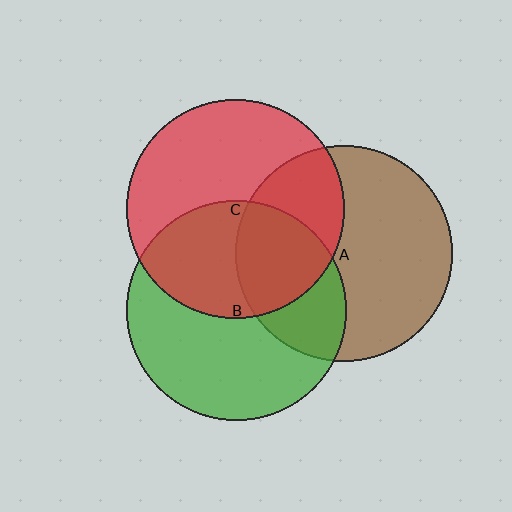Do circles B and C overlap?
Yes.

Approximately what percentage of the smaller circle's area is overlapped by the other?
Approximately 45%.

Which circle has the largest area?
Circle B (green).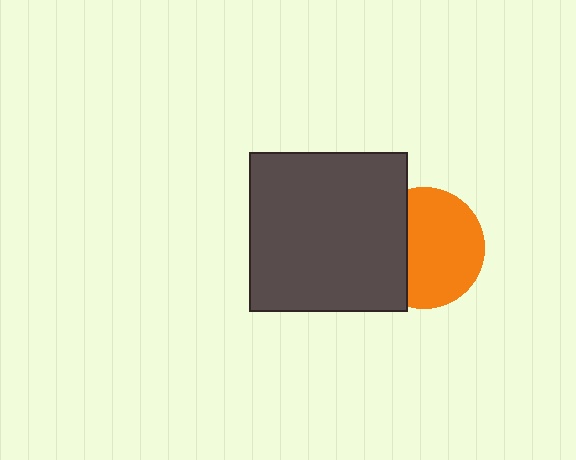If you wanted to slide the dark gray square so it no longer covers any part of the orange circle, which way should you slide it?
Slide it left — that is the most direct way to separate the two shapes.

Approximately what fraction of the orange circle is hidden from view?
Roughly 33% of the orange circle is hidden behind the dark gray square.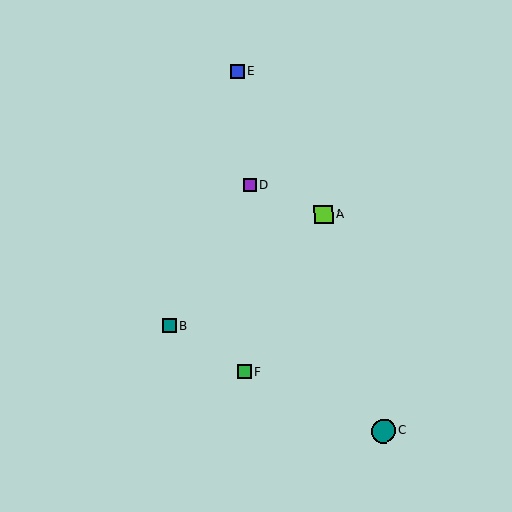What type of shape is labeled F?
Shape F is a green square.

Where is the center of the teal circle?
The center of the teal circle is at (383, 431).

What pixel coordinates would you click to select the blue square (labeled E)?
Click at (237, 71) to select the blue square E.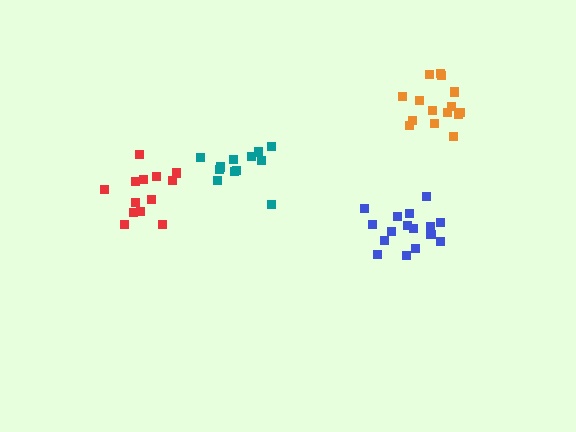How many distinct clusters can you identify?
There are 4 distinct clusters.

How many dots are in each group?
Group 1: 16 dots, Group 2: 12 dots, Group 3: 15 dots, Group 4: 13 dots (56 total).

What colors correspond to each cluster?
The clusters are colored: blue, teal, orange, red.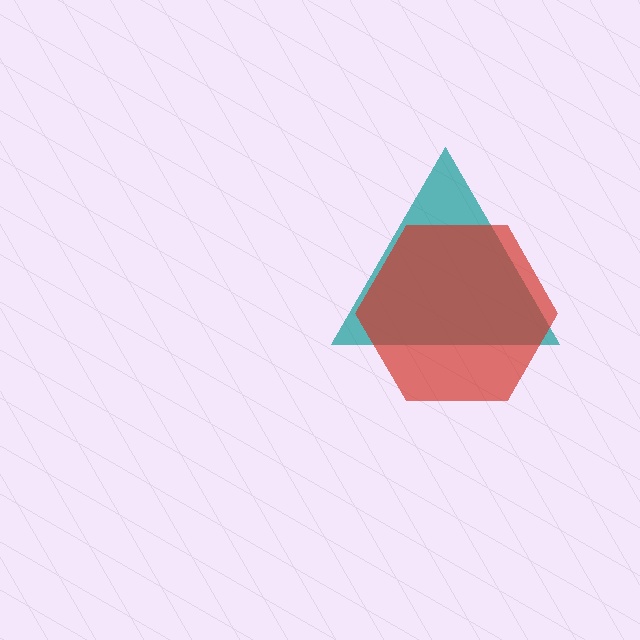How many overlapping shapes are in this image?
There are 2 overlapping shapes in the image.